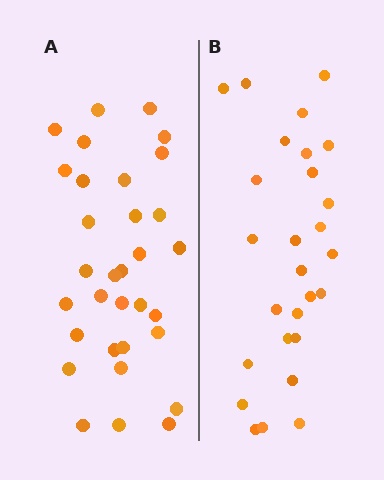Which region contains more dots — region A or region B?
Region A (the left region) has more dots.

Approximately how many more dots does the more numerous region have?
Region A has about 5 more dots than region B.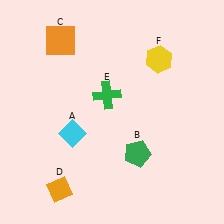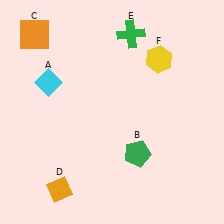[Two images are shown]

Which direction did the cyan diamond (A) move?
The cyan diamond (A) moved up.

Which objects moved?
The objects that moved are: the cyan diamond (A), the orange square (C), the green cross (E).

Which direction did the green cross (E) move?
The green cross (E) moved up.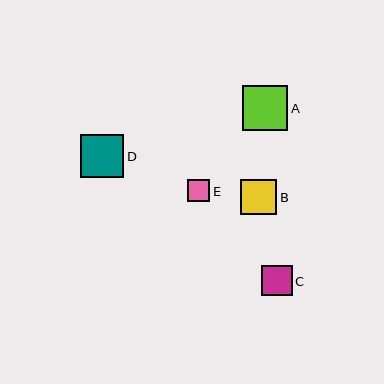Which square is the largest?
Square A is the largest with a size of approximately 45 pixels.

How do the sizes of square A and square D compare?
Square A and square D are approximately the same size.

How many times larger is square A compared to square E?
Square A is approximately 2.1 times the size of square E.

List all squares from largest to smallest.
From largest to smallest: A, D, B, C, E.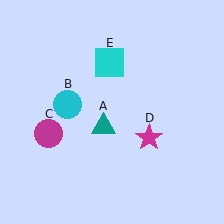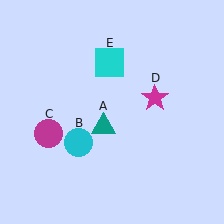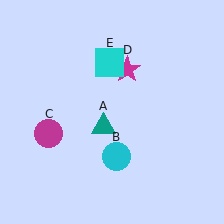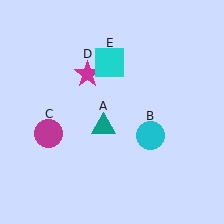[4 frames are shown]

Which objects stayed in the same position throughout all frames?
Teal triangle (object A) and magenta circle (object C) and cyan square (object E) remained stationary.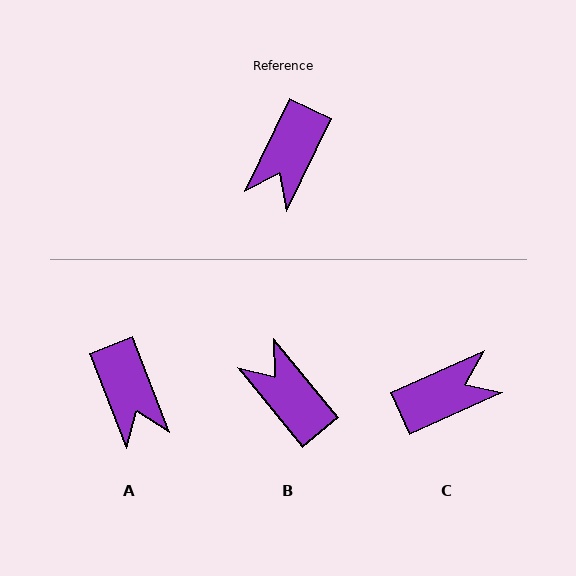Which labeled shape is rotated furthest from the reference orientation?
C, about 140 degrees away.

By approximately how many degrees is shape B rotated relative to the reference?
Approximately 115 degrees clockwise.